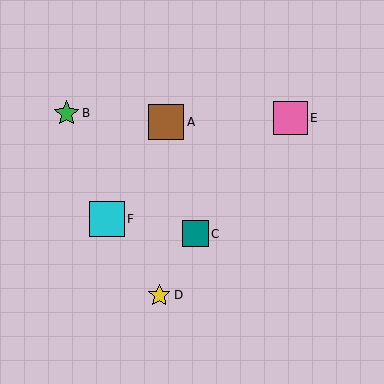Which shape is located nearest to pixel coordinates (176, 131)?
The brown square (labeled A) at (166, 122) is nearest to that location.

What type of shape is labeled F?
Shape F is a cyan square.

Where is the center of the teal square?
The center of the teal square is at (195, 234).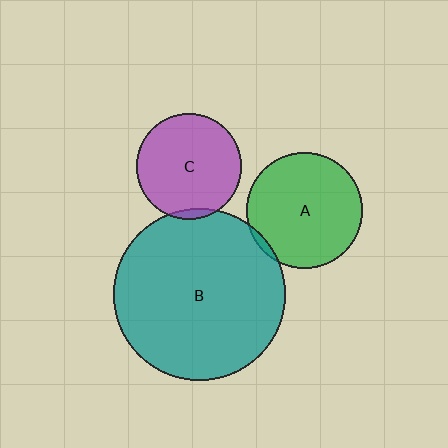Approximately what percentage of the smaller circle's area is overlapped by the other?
Approximately 5%.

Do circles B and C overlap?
Yes.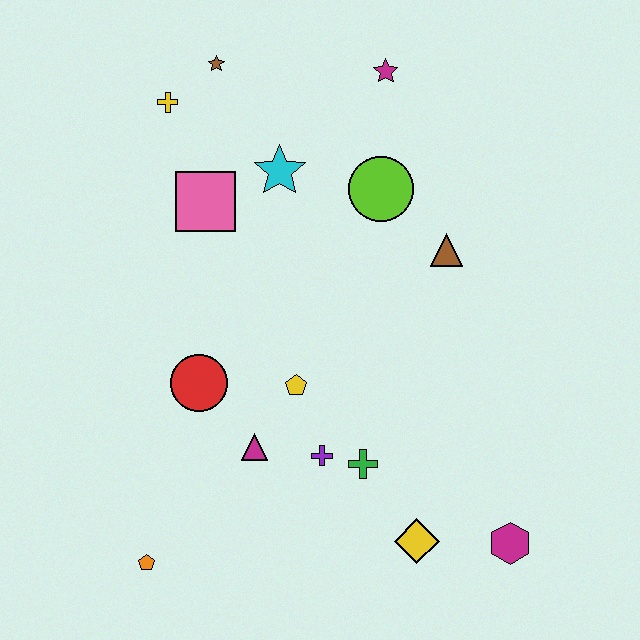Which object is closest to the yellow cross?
The brown star is closest to the yellow cross.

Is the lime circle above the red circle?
Yes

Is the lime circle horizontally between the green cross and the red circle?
No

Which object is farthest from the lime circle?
The orange pentagon is farthest from the lime circle.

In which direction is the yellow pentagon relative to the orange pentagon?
The yellow pentagon is above the orange pentagon.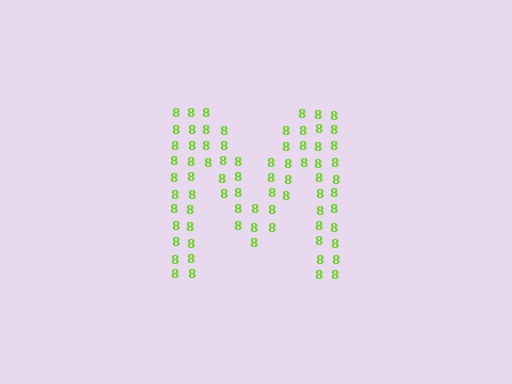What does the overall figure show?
The overall figure shows the letter M.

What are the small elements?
The small elements are digit 8's.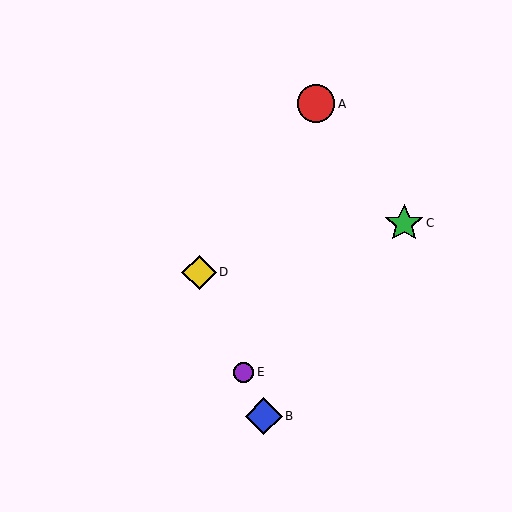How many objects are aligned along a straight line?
3 objects (B, D, E) are aligned along a straight line.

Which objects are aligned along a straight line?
Objects B, D, E are aligned along a straight line.